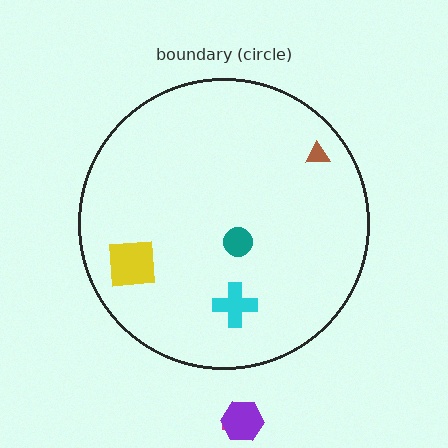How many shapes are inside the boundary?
4 inside, 2 outside.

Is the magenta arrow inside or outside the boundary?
Outside.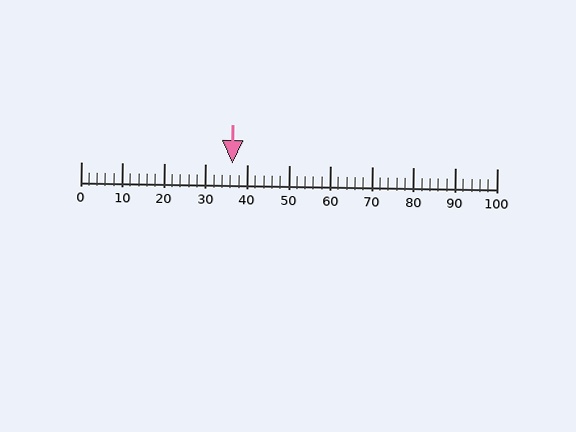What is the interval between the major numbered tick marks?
The major tick marks are spaced 10 units apart.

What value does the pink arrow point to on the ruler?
The pink arrow points to approximately 36.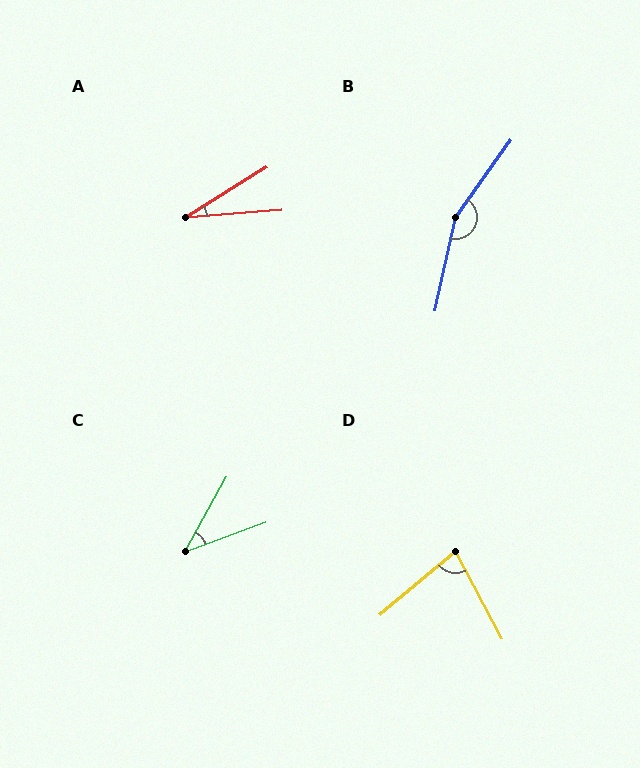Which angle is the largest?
B, at approximately 157 degrees.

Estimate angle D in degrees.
Approximately 78 degrees.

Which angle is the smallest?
A, at approximately 27 degrees.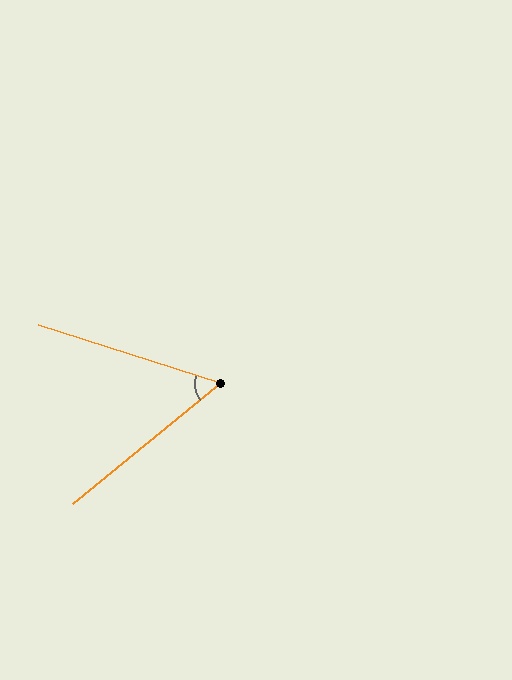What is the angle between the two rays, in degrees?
Approximately 57 degrees.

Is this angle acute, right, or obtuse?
It is acute.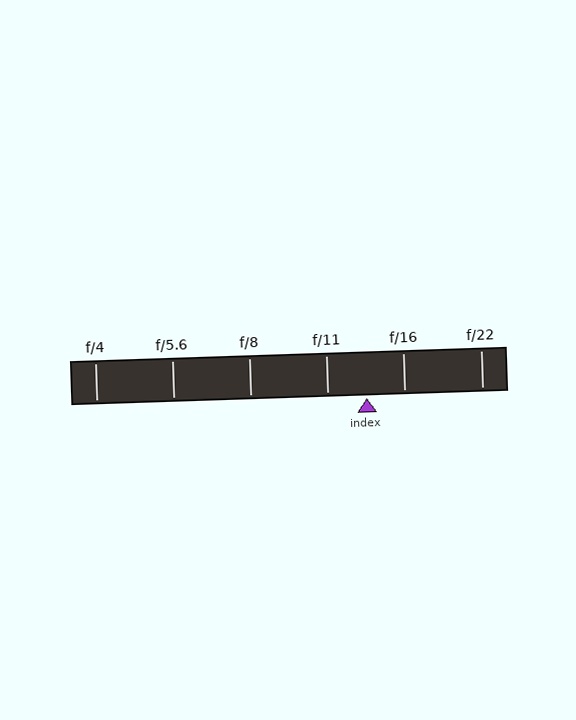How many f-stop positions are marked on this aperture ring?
There are 6 f-stop positions marked.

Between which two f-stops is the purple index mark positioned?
The index mark is between f/11 and f/16.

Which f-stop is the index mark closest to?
The index mark is closest to f/16.